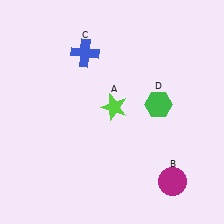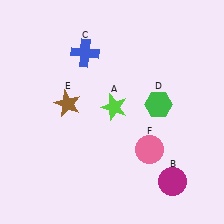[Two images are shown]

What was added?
A brown star (E), a pink circle (F) were added in Image 2.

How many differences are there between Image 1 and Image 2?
There are 2 differences between the two images.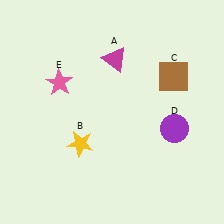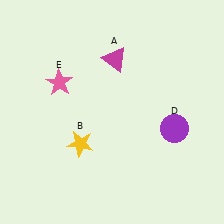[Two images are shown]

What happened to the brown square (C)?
The brown square (C) was removed in Image 2. It was in the top-right area of Image 1.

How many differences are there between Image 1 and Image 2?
There is 1 difference between the two images.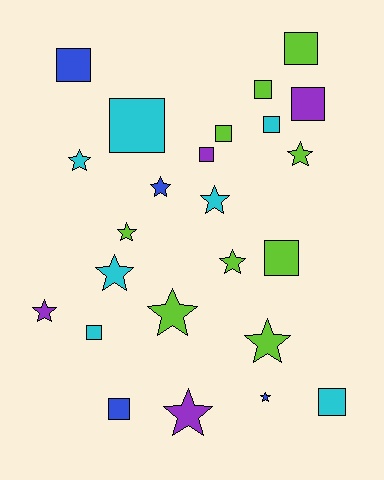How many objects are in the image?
There are 24 objects.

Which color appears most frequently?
Lime, with 9 objects.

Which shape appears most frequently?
Square, with 12 objects.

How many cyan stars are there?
There are 3 cyan stars.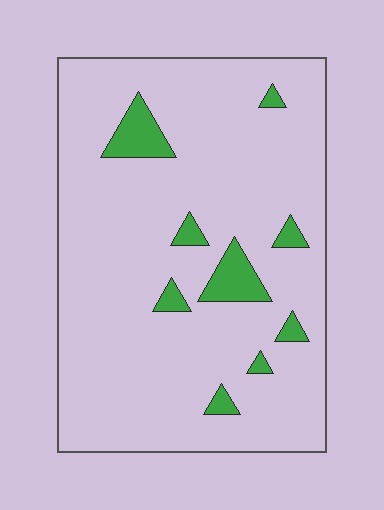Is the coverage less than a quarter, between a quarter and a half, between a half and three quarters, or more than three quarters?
Less than a quarter.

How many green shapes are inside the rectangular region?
9.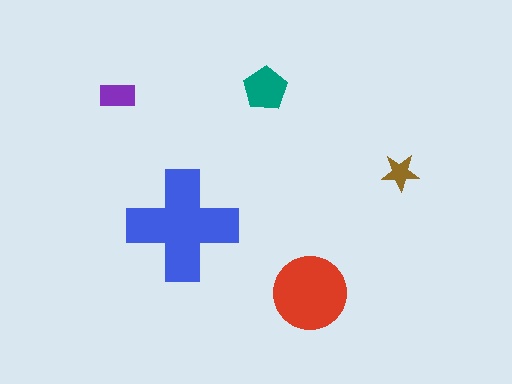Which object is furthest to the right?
The brown star is rightmost.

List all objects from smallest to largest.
The brown star, the purple rectangle, the teal pentagon, the red circle, the blue cross.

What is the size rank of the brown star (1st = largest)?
5th.